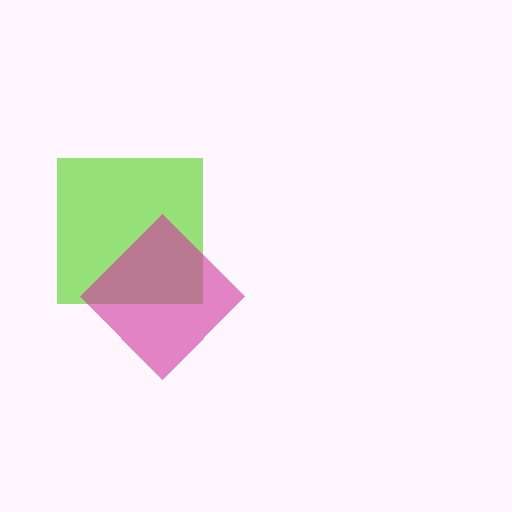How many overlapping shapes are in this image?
There are 2 overlapping shapes in the image.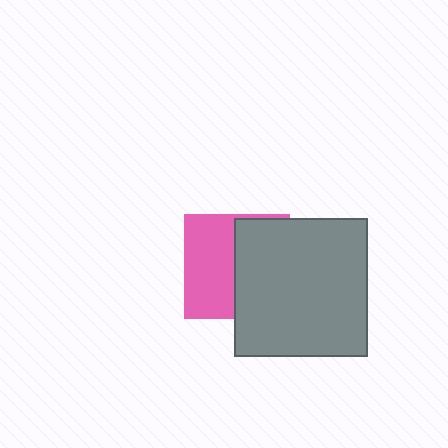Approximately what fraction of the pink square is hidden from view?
Roughly 51% of the pink square is hidden behind the gray rectangle.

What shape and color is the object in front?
The object in front is a gray rectangle.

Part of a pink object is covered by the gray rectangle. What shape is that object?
It is a square.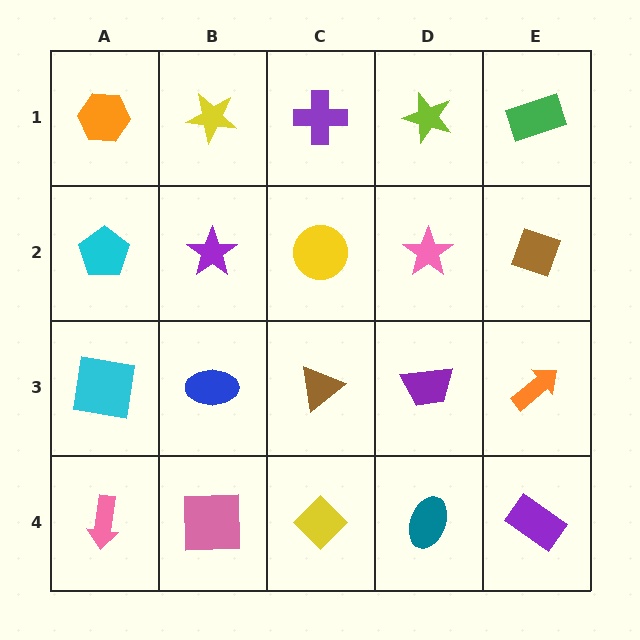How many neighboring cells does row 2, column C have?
4.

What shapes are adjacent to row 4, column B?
A blue ellipse (row 3, column B), a pink arrow (row 4, column A), a yellow diamond (row 4, column C).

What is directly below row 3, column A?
A pink arrow.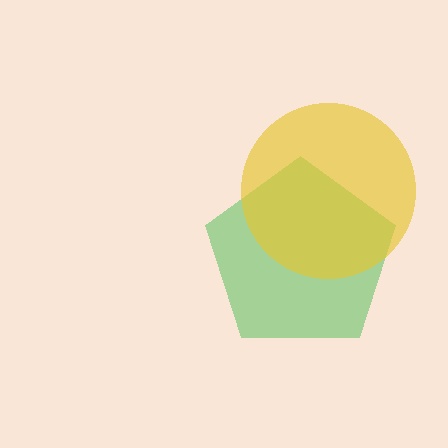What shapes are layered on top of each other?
The layered shapes are: a green pentagon, a yellow circle.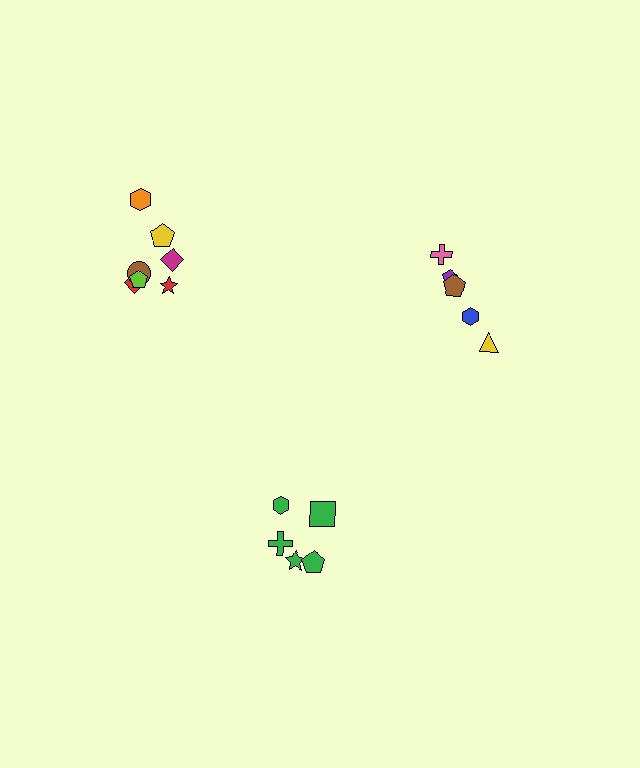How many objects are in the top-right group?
There are 5 objects.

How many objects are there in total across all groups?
There are 17 objects.